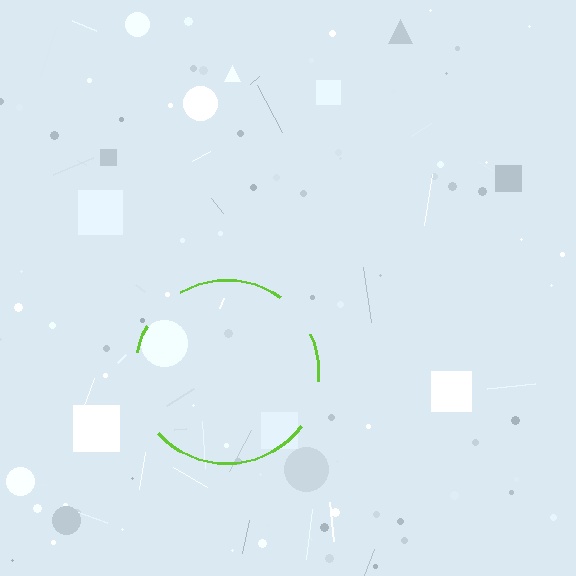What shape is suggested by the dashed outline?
The dashed outline suggests a circle.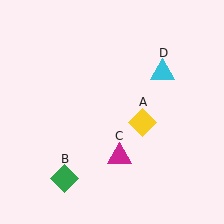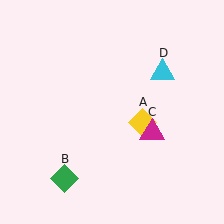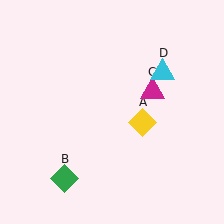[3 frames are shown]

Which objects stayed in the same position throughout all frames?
Yellow diamond (object A) and green diamond (object B) and cyan triangle (object D) remained stationary.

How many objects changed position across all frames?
1 object changed position: magenta triangle (object C).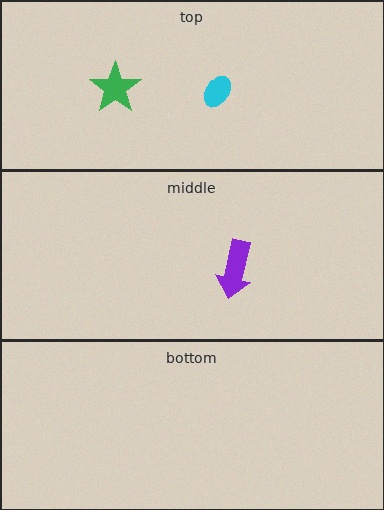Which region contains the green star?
The top region.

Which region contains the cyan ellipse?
The top region.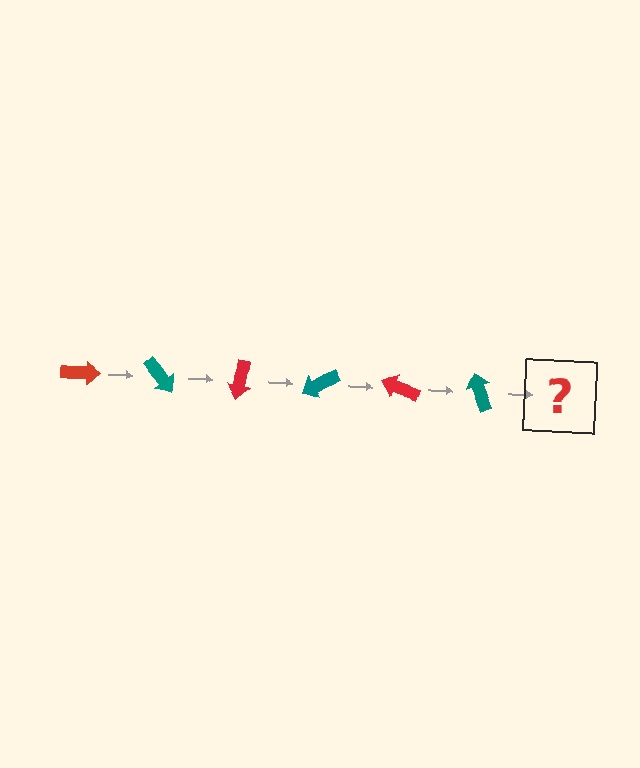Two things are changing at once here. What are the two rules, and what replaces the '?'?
The two rules are that it rotates 50 degrees each step and the color cycles through red and teal. The '?' should be a red arrow, rotated 300 degrees from the start.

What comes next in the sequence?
The next element should be a red arrow, rotated 300 degrees from the start.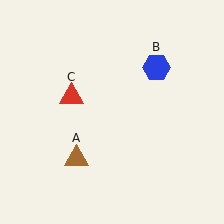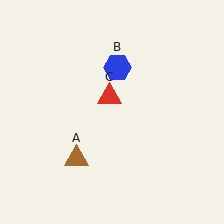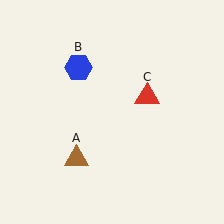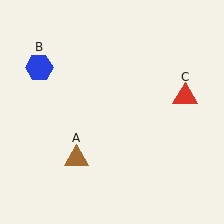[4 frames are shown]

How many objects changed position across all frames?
2 objects changed position: blue hexagon (object B), red triangle (object C).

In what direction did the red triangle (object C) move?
The red triangle (object C) moved right.